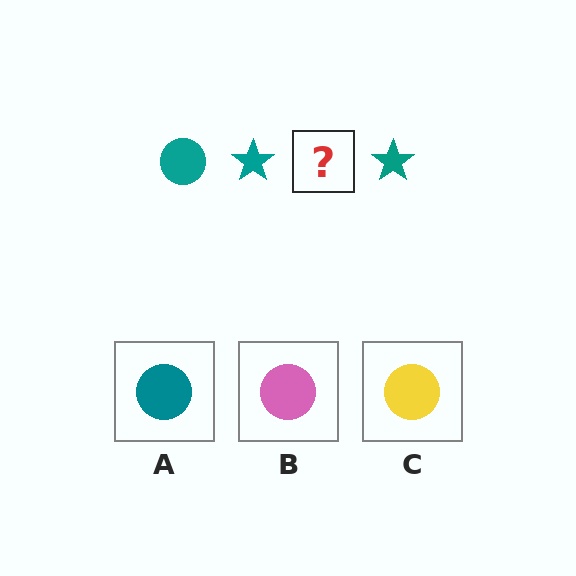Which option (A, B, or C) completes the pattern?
A.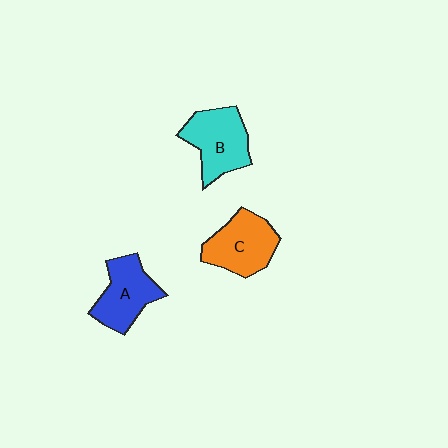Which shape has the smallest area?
Shape A (blue).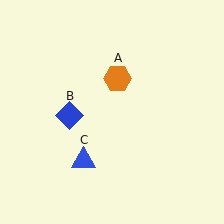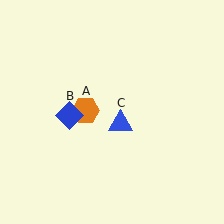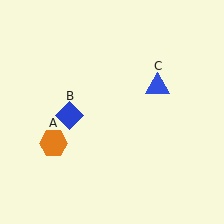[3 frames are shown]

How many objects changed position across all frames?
2 objects changed position: orange hexagon (object A), blue triangle (object C).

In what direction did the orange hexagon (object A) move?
The orange hexagon (object A) moved down and to the left.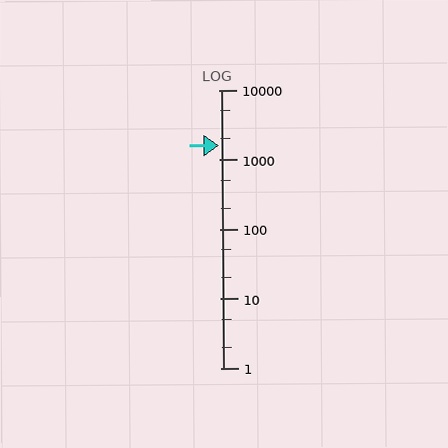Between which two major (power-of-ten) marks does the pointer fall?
The pointer is between 1000 and 10000.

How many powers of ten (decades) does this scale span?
The scale spans 4 decades, from 1 to 10000.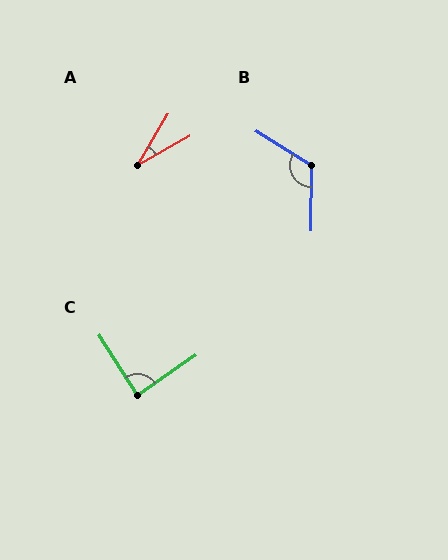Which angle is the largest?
B, at approximately 122 degrees.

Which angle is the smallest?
A, at approximately 30 degrees.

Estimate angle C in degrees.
Approximately 88 degrees.